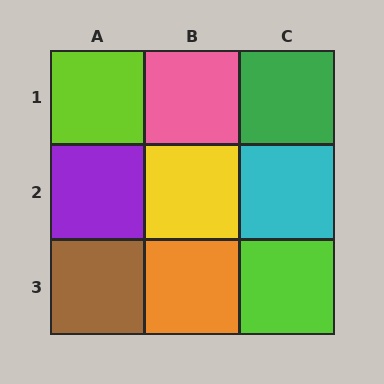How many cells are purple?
1 cell is purple.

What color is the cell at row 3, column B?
Orange.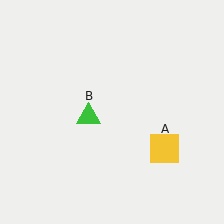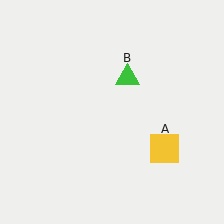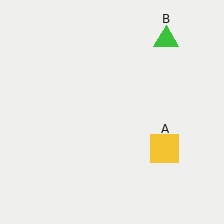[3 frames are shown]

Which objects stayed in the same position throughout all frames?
Yellow square (object A) remained stationary.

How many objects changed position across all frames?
1 object changed position: green triangle (object B).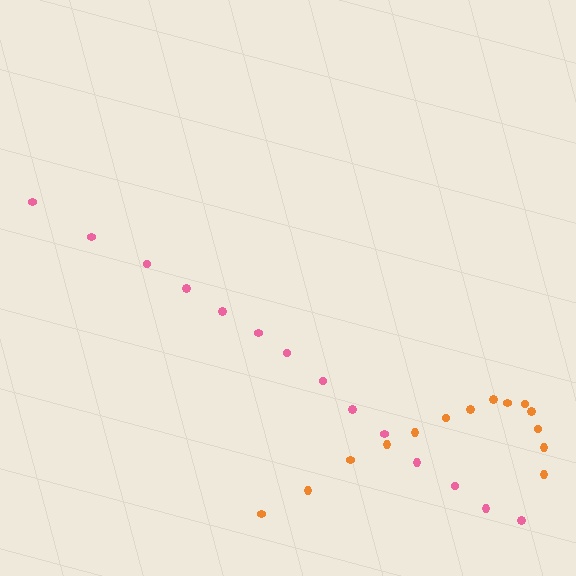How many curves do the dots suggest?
There are 2 distinct paths.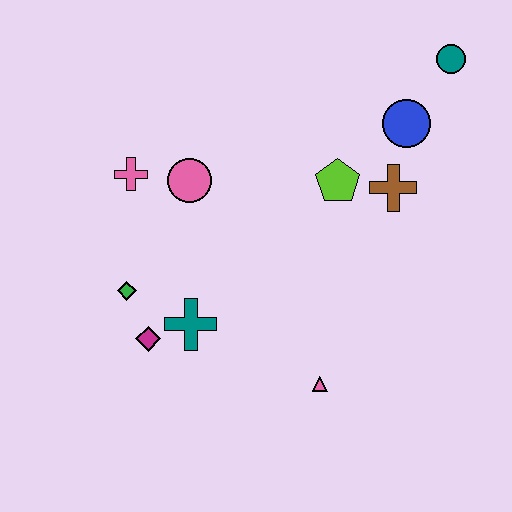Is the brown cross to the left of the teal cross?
No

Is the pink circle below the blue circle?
Yes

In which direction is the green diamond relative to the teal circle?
The green diamond is to the left of the teal circle.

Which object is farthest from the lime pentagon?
The magenta diamond is farthest from the lime pentagon.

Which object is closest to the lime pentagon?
The brown cross is closest to the lime pentagon.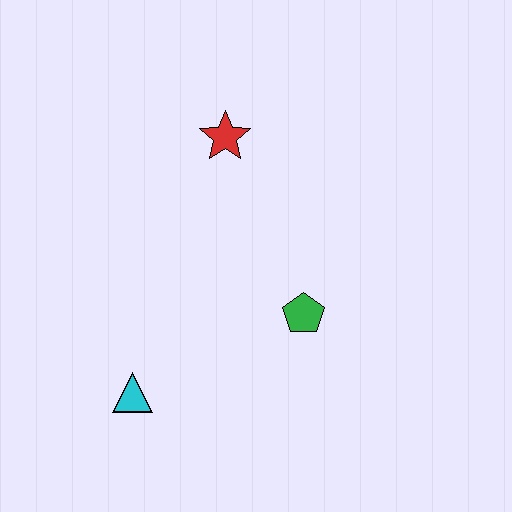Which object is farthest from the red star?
The cyan triangle is farthest from the red star.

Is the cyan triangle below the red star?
Yes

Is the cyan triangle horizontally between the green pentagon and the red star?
No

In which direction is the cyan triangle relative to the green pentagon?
The cyan triangle is to the left of the green pentagon.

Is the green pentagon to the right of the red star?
Yes